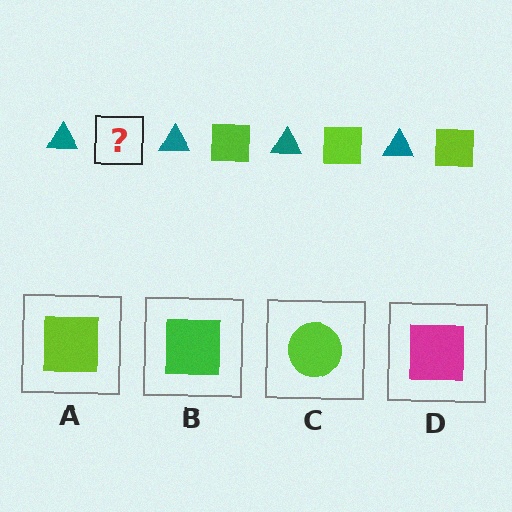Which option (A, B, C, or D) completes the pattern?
A.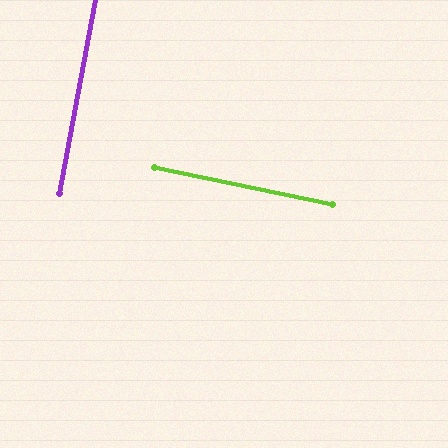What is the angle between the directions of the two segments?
Approximately 89 degrees.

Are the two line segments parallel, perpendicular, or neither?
Perpendicular — they meet at approximately 89°.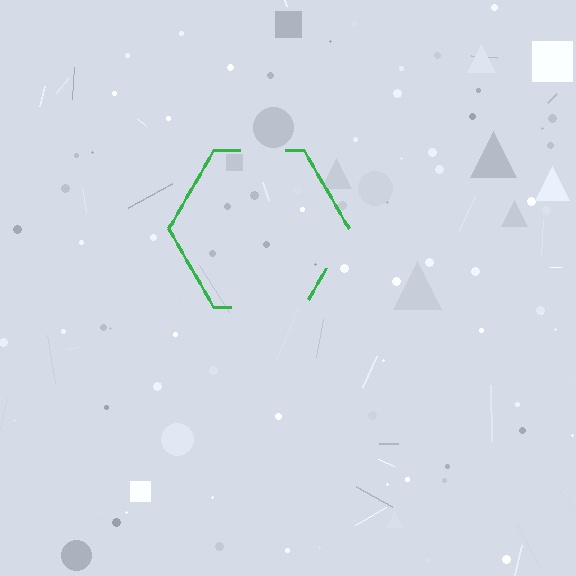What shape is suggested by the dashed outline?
The dashed outline suggests a hexagon.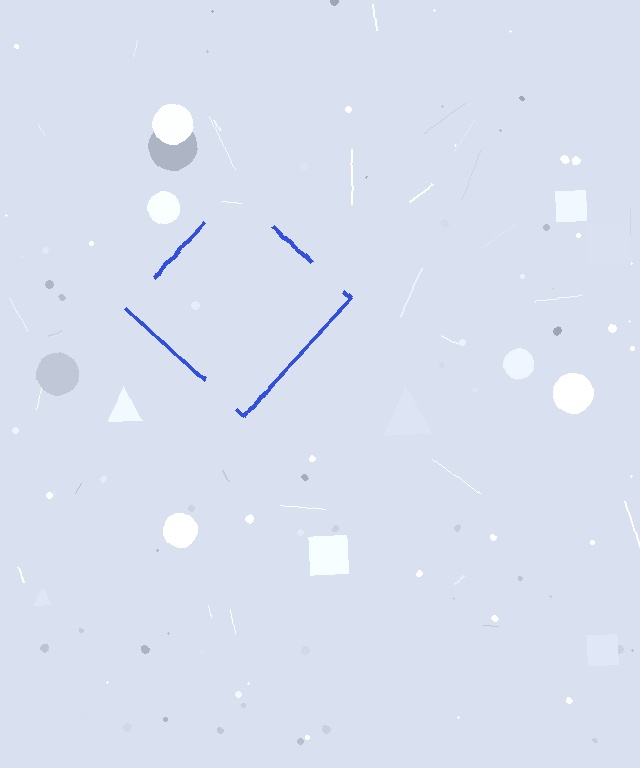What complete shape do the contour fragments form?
The contour fragments form a diamond.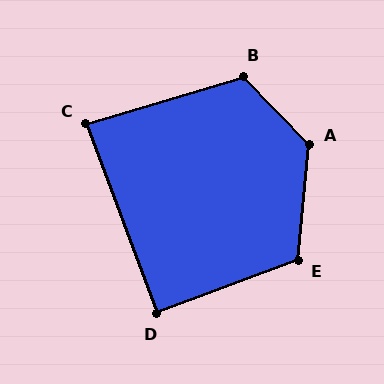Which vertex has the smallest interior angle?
C, at approximately 86 degrees.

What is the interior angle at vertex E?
Approximately 116 degrees (obtuse).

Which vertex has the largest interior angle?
A, at approximately 131 degrees.